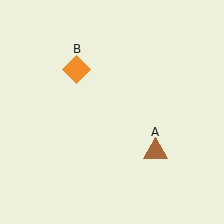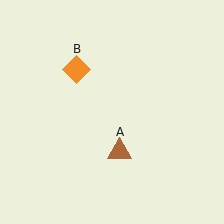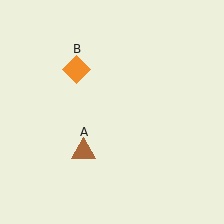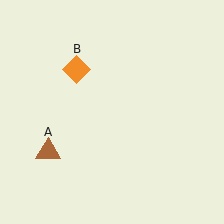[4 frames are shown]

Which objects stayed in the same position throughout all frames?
Orange diamond (object B) remained stationary.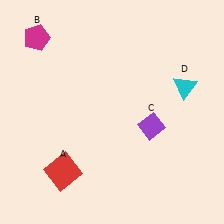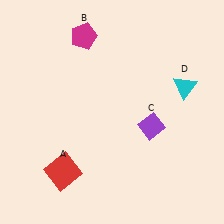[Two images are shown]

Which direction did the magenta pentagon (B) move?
The magenta pentagon (B) moved right.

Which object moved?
The magenta pentagon (B) moved right.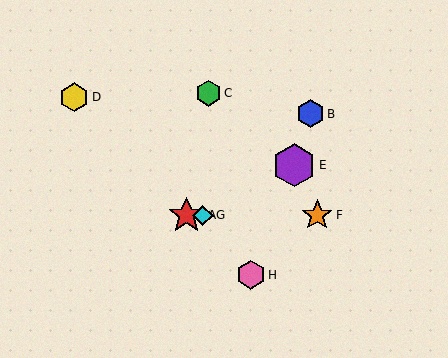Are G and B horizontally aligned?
No, G is at y≈215 and B is at y≈114.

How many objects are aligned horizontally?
3 objects (A, F, G) are aligned horizontally.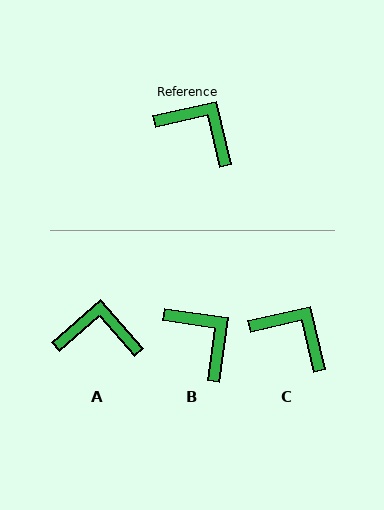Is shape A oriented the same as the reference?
No, it is off by about 28 degrees.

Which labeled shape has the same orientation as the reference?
C.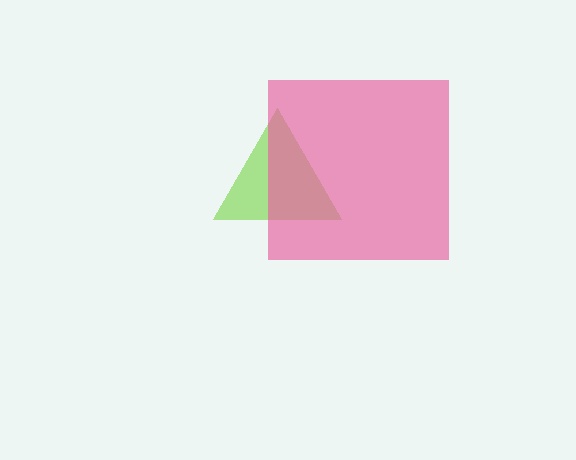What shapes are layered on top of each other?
The layered shapes are: a lime triangle, a pink square.